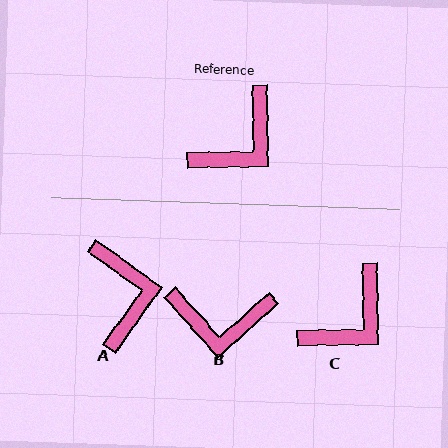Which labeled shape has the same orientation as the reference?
C.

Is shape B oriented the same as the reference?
No, it is off by about 49 degrees.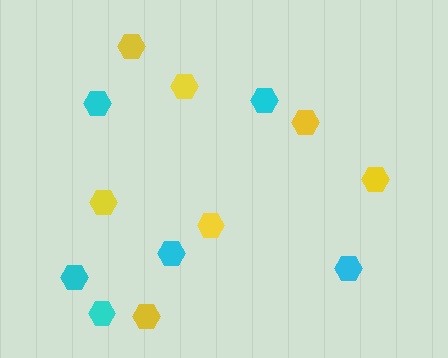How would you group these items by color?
There are 2 groups: one group of cyan hexagons (6) and one group of yellow hexagons (7).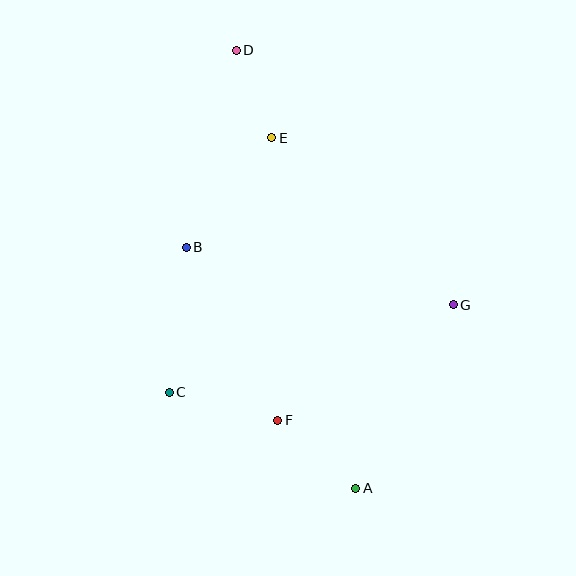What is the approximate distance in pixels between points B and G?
The distance between B and G is approximately 273 pixels.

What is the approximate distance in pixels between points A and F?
The distance between A and F is approximately 103 pixels.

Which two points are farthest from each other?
Points A and D are farthest from each other.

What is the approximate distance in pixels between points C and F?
The distance between C and F is approximately 112 pixels.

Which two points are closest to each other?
Points D and E are closest to each other.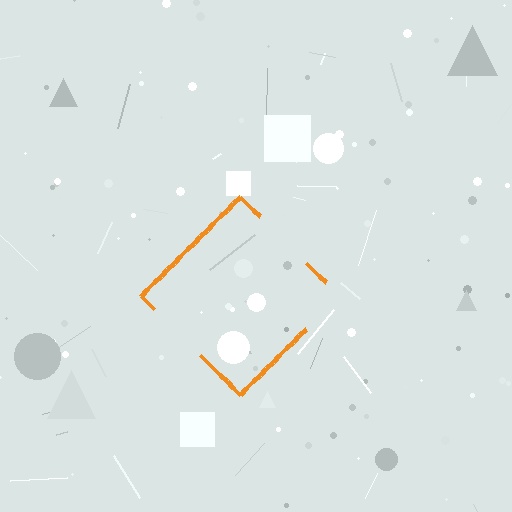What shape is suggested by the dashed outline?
The dashed outline suggests a diamond.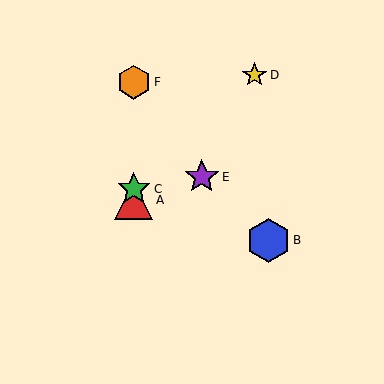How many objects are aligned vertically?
3 objects (A, C, F) are aligned vertically.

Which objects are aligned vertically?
Objects A, C, F are aligned vertically.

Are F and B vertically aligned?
No, F is at x≈134 and B is at x≈268.